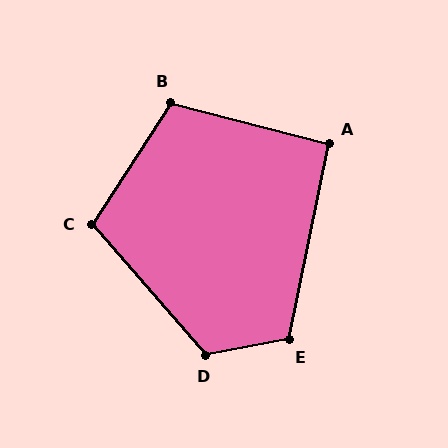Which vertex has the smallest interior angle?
A, at approximately 93 degrees.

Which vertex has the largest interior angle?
D, at approximately 120 degrees.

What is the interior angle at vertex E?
Approximately 112 degrees (obtuse).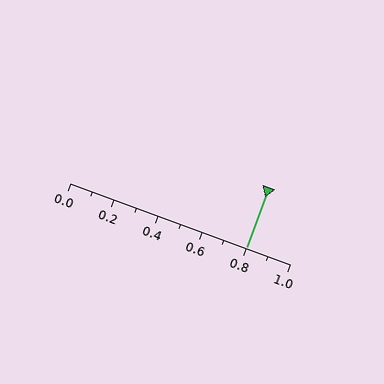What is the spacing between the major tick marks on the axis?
The major ticks are spaced 0.2 apart.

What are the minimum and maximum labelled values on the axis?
The axis runs from 0.0 to 1.0.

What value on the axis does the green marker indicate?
The marker indicates approximately 0.8.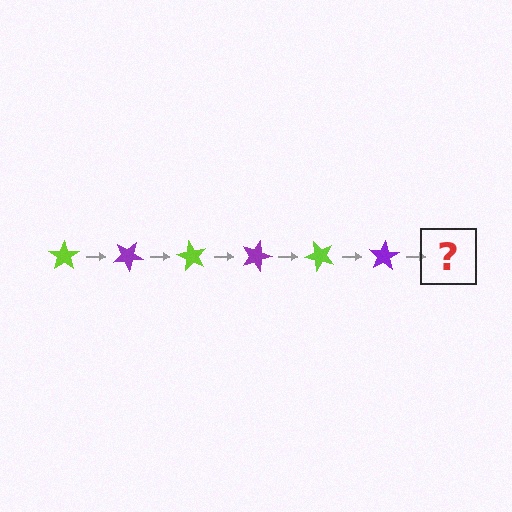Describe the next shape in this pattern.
It should be a lime star, rotated 180 degrees from the start.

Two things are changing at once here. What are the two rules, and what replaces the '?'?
The two rules are that it rotates 30 degrees each step and the color cycles through lime and purple. The '?' should be a lime star, rotated 180 degrees from the start.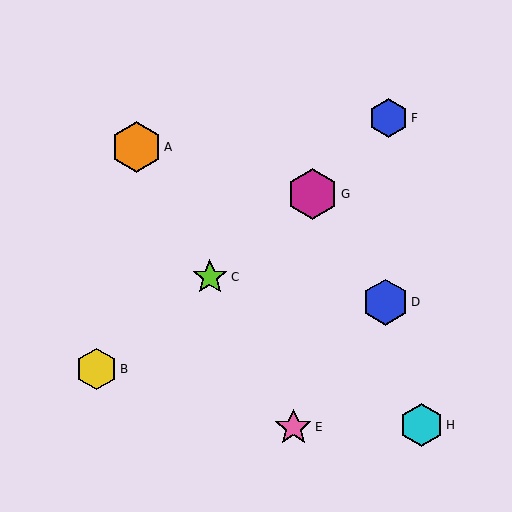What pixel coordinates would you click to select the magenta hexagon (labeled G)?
Click at (312, 194) to select the magenta hexagon G.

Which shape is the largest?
The magenta hexagon (labeled G) is the largest.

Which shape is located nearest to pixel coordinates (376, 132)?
The blue hexagon (labeled F) at (389, 118) is nearest to that location.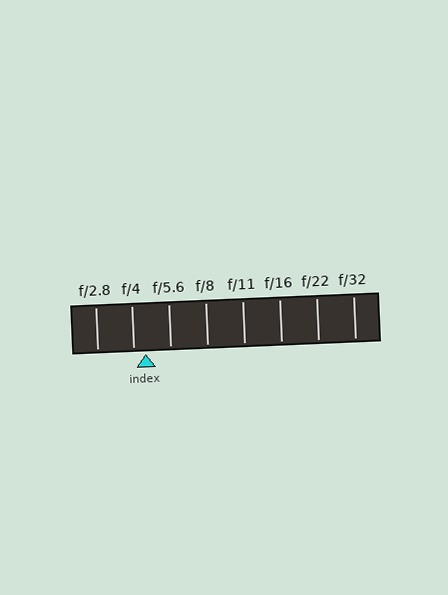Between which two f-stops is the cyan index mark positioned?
The index mark is between f/4 and f/5.6.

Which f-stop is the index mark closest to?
The index mark is closest to f/4.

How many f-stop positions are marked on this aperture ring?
There are 8 f-stop positions marked.